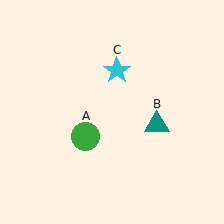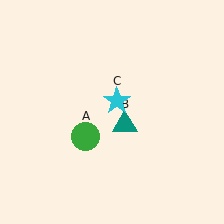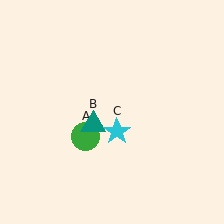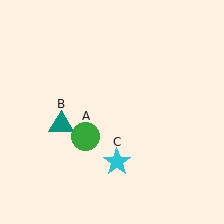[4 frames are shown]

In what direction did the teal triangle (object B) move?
The teal triangle (object B) moved left.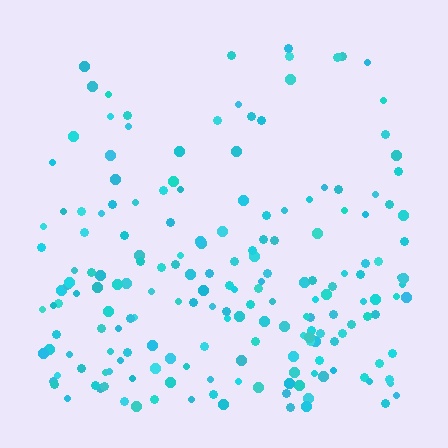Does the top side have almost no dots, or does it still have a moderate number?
Still a moderate number, just noticeably fewer than the bottom.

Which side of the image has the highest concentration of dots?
The bottom.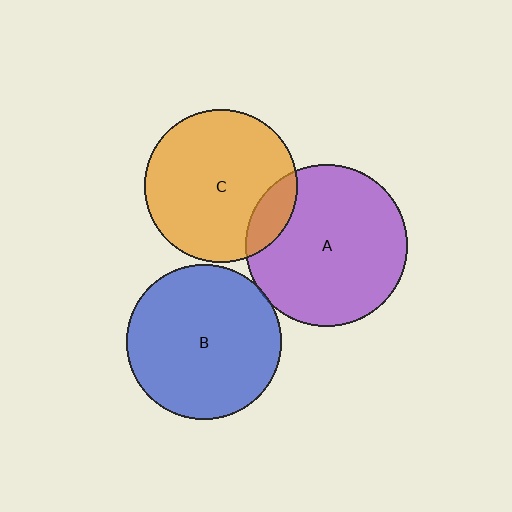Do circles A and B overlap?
Yes.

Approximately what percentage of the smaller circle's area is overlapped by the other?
Approximately 5%.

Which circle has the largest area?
Circle A (purple).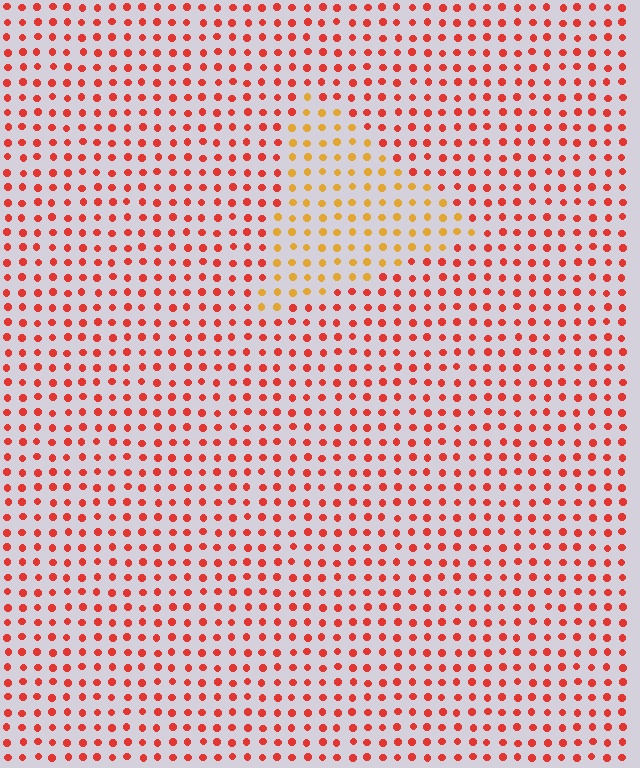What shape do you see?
I see a triangle.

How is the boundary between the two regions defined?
The boundary is defined purely by a slight shift in hue (about 38 degrees). Spacing, size, and orientation are identical on both sides.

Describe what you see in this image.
The image is filled with small red elements in a uniform arrangement. A triangle-shaped region is visible where the elements are tinted to a slightly different hue, forming a subtle color boundary.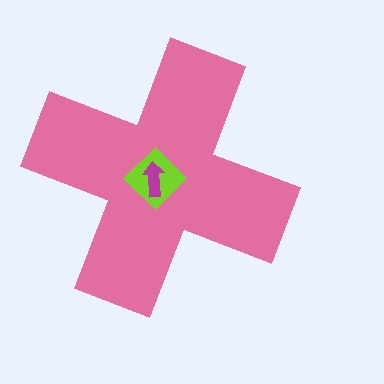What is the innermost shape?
The magenta arrow.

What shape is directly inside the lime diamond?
The magenta arrow.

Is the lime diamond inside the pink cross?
Yes.